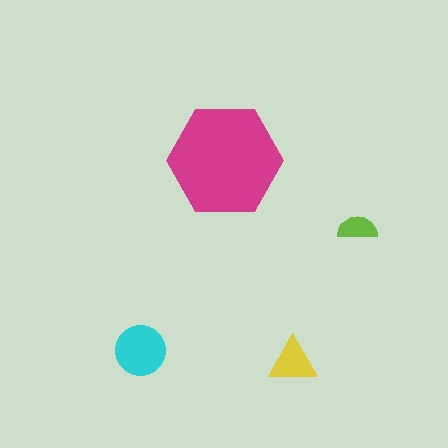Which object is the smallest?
The lime semicircle.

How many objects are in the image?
There are 4 objects in the image.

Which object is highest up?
The magenta hexagon is topmost.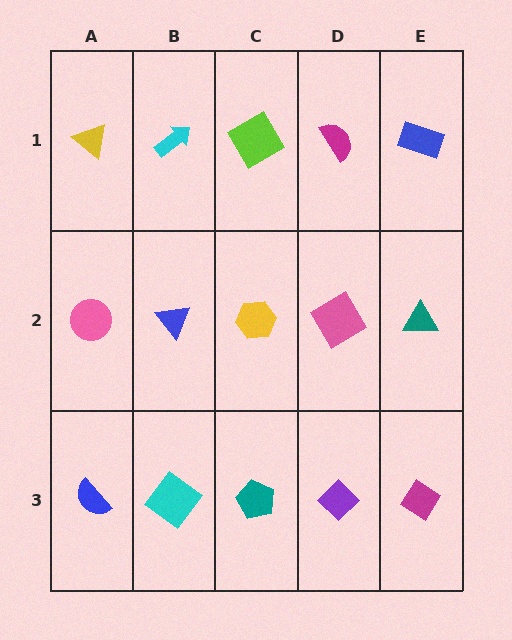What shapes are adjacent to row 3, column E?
A teal triangle (row 2, column E), a purple diamond (row 3, column D).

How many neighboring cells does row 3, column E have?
2.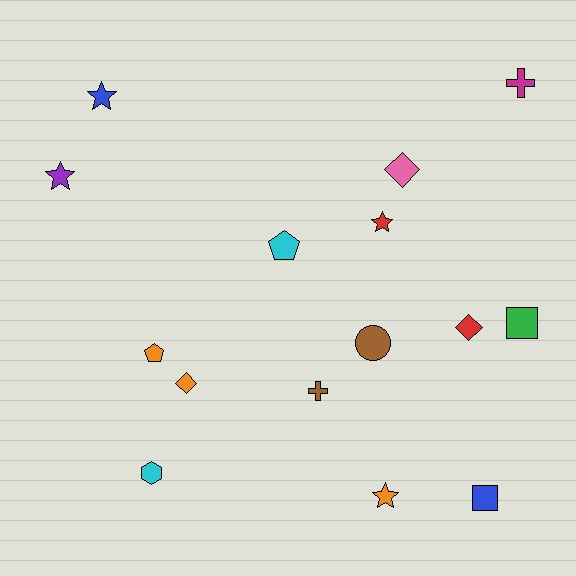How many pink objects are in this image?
There is 1 pink object.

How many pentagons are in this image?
There are 2 pentagons.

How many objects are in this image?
There are 15 objects.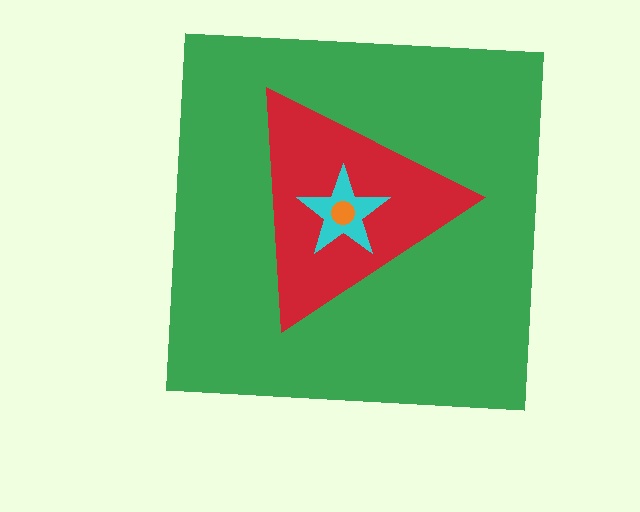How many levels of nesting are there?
4.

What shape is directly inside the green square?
The red triangle.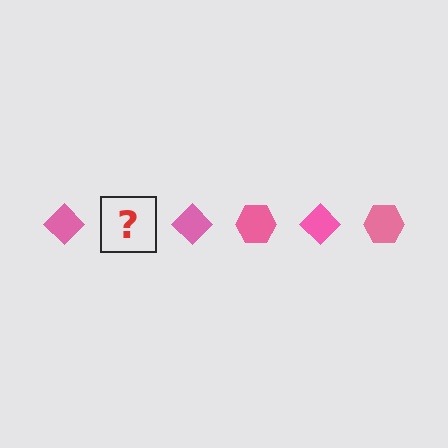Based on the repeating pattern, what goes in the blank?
The blank should be a pink hexagon.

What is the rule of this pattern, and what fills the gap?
The rule is that the pattern cycles through diamond, hexagon shapes in pink. The gap should be filled with a pink hexagon.